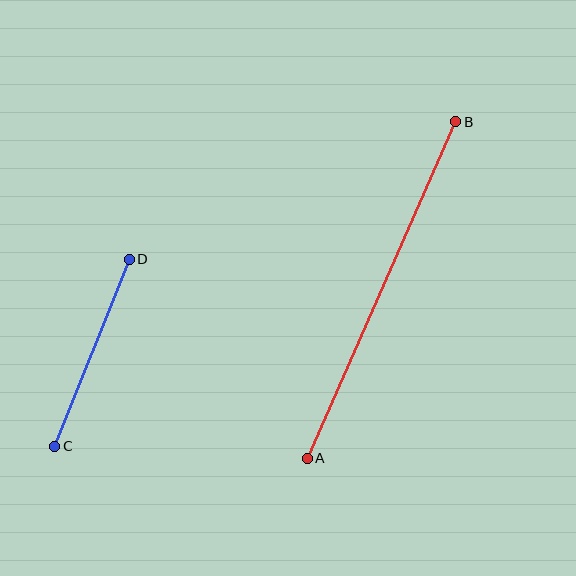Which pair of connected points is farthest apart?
Points A and B are farthest apart.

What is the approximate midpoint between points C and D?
The midpoint is at approximately (92, 353) pixels.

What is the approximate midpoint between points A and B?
The midpoint is at approximately (381, 290) pixels.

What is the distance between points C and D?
The distance is approximately 202 pixels.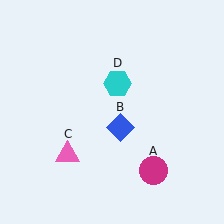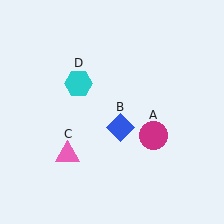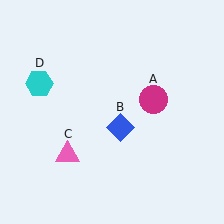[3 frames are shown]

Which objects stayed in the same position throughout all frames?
Blue diamond (object B) and pink triangle (object C) remained stationary.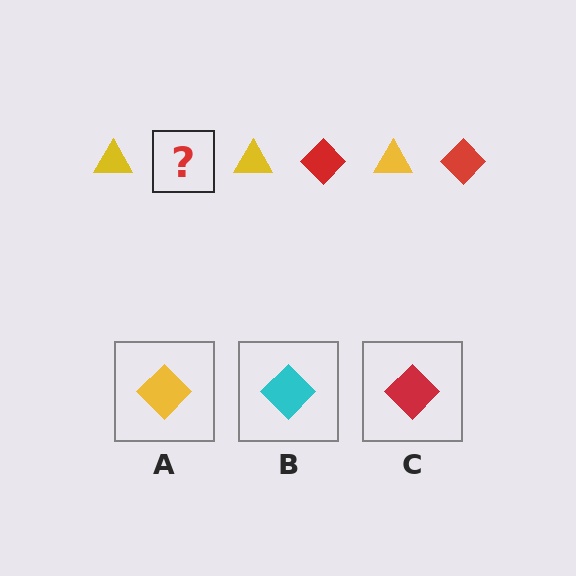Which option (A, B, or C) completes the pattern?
C.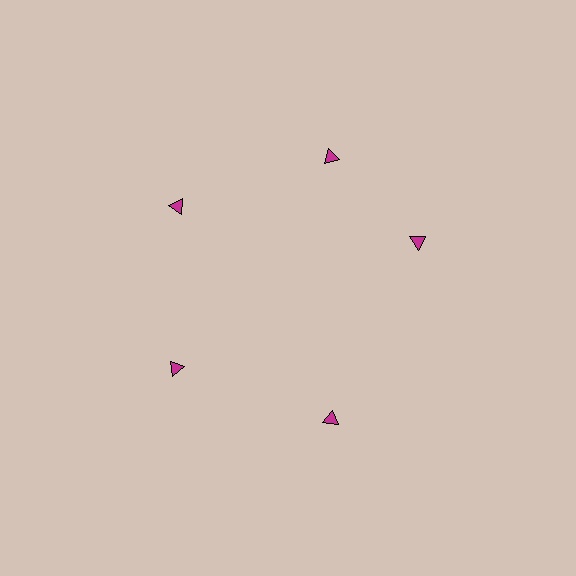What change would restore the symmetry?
The symmetry would be restored by rotating it back into even spacing with its neighbors so that all 5 triangles sit at equal angles and equal distance from the center.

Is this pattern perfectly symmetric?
No. The 5 magenta triangles are arranged in a ring, but one element near the 3 o'clock position is rotated out of alignment along the ring, breaking the 5-fold rotational symmetry.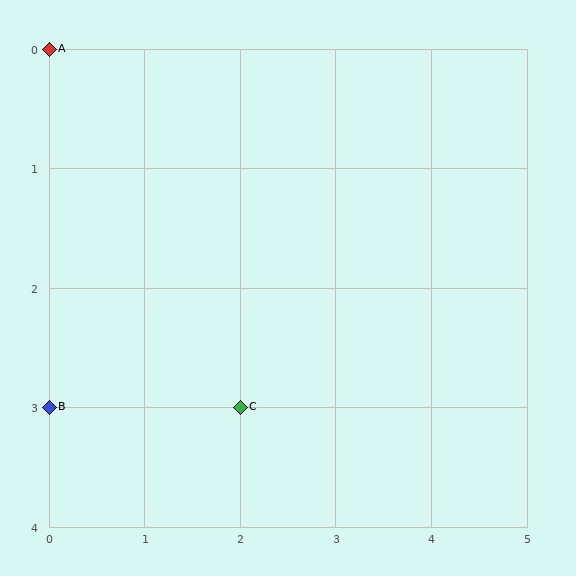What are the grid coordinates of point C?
Point C is at grid coordinates (2, 3).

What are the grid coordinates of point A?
Point A is at grid coordinates (0, 0).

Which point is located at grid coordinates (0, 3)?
Point B is at (0, 3).